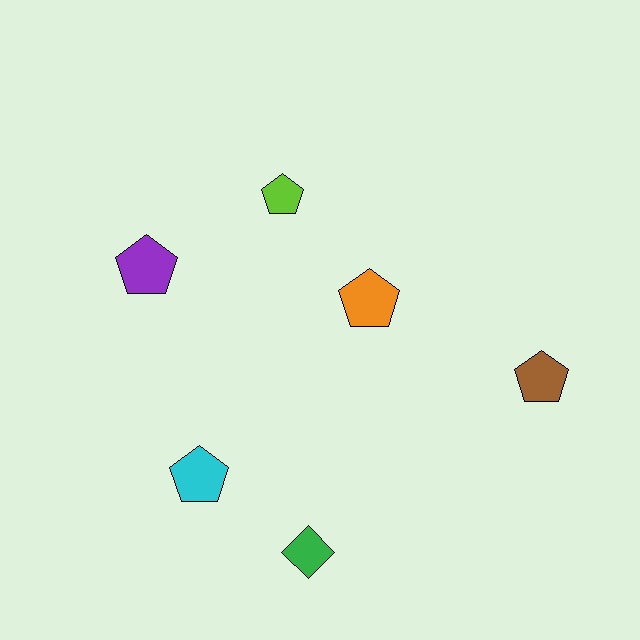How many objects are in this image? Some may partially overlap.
There are 6 objects.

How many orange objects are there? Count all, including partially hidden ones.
There is 1 orange object.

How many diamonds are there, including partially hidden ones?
There is 1 diamond.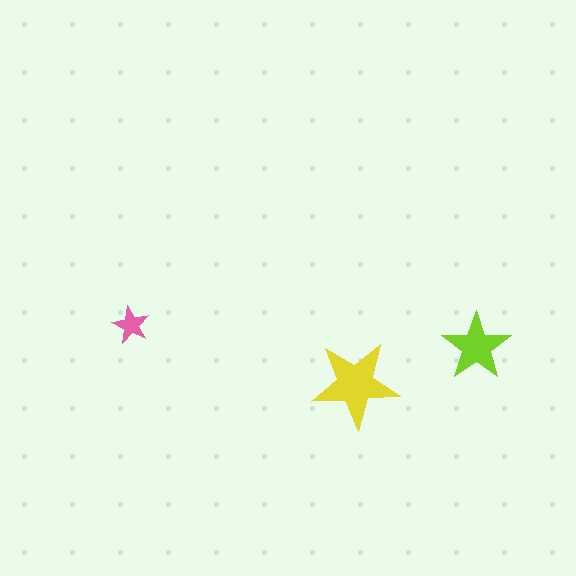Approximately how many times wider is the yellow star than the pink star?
About 2.5 times wider.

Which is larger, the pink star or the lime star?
The lime one.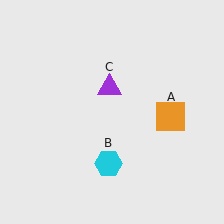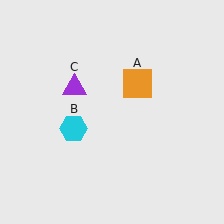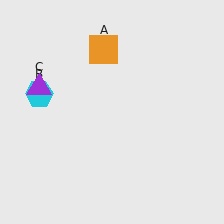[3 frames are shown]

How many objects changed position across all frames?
3 objects changed position: orange square (object A), cyan hexagon (object B), purple triangle (object C).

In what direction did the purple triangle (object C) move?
The purple triangle (object C) moved left.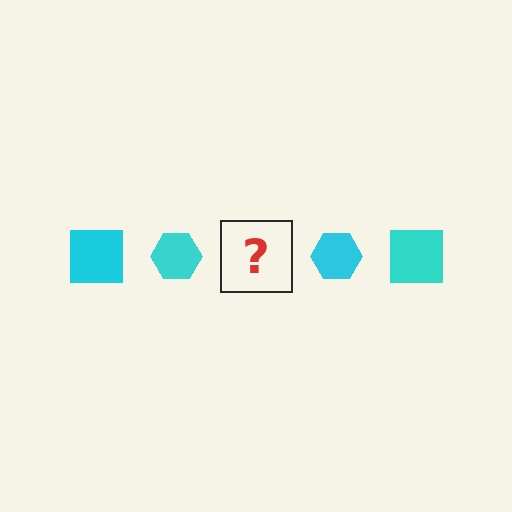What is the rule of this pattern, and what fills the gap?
The rule is that the pattern cycles through square, hexagon shapes in cyan. The gap should be filled with a cyan square.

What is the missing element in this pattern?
The missing element is a cyan square.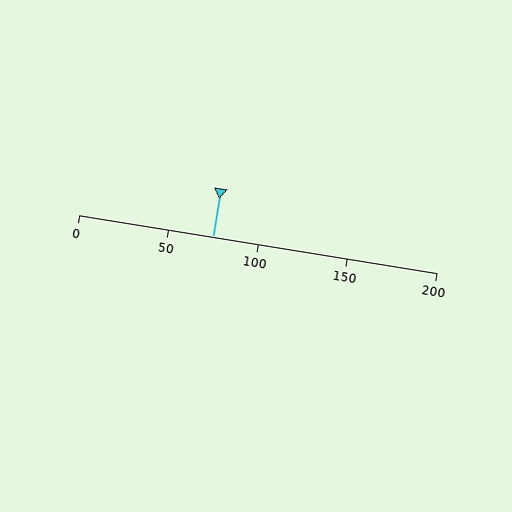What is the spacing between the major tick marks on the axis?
The major ticks are spaced 50 apart.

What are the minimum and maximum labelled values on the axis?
The axis runs from 0 to 200.